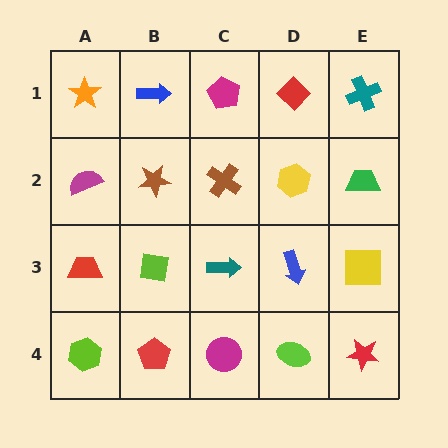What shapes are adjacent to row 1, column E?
A green trapezoid (row 2, column E), a red diamond (row 1, column D).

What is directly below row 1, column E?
A green trapezoid.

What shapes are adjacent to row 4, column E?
A yellow square (row 3, column E), a lime ellipse (row 4, column D).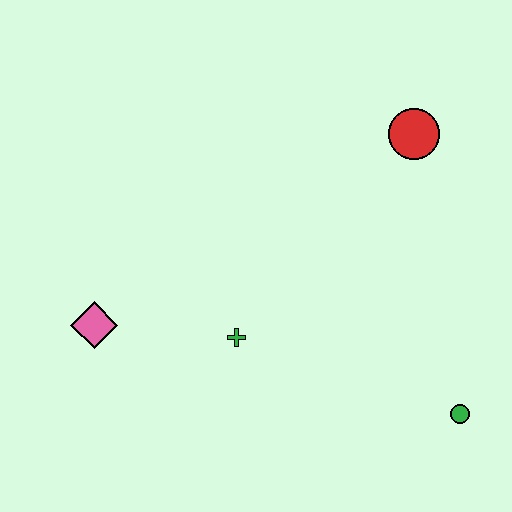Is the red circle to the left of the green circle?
Yes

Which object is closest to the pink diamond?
The green cross is closest to the pink diamond.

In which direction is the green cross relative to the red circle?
The green cross is below the red circle.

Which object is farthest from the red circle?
The pink diamond is farthest from the red circle.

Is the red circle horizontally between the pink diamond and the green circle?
Yes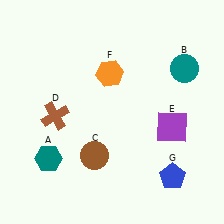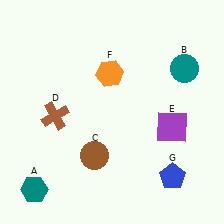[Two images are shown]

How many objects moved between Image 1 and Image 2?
1 object moved between the two images.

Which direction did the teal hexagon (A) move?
The teal hexagon (A) moved down.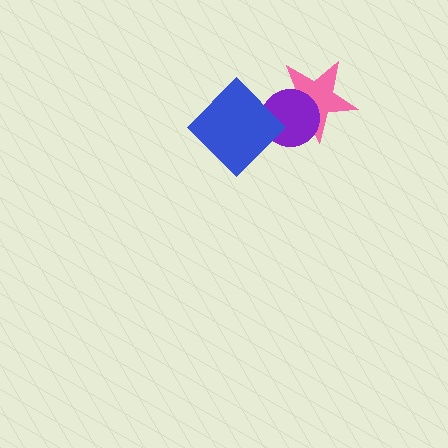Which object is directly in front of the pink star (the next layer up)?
The purple circle is directly in front of the pink star.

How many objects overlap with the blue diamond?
2 objects overlap with the blue diamond.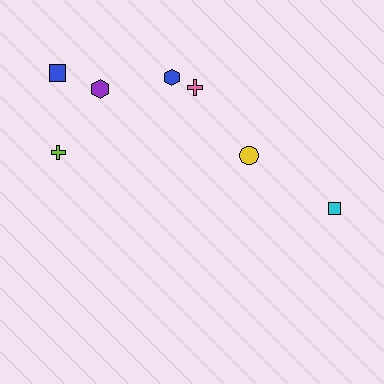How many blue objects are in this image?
There are 2 blue objects.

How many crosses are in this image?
There are 2 crosses.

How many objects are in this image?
There are 7 objects.